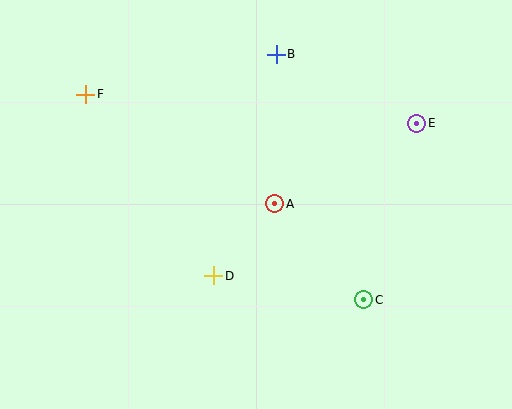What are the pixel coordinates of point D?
Point D is at (214, 276).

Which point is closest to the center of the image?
Point A at (275, 204) is closest to the center.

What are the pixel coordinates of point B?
Point B is at (276, 54).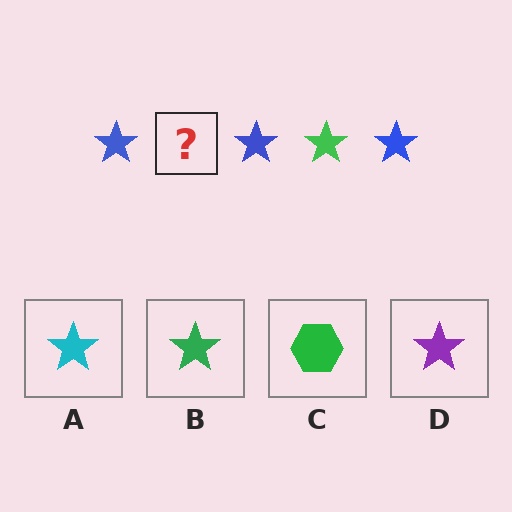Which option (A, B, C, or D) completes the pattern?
B.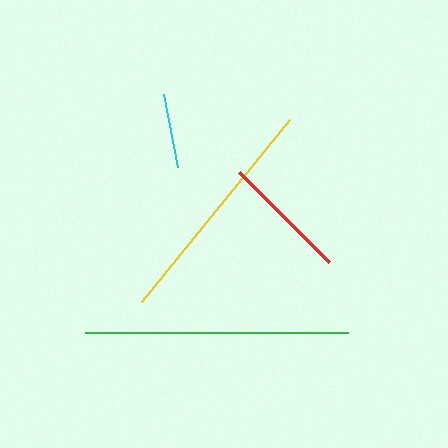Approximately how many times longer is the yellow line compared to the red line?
The yellow line is approximately 1.8 times the length of the red line.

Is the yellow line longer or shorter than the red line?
The yellow line is longer than the red line.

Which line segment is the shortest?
The cyan line is the shortest at approximately 74 pixels.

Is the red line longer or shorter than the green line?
The green line is longer than the red line.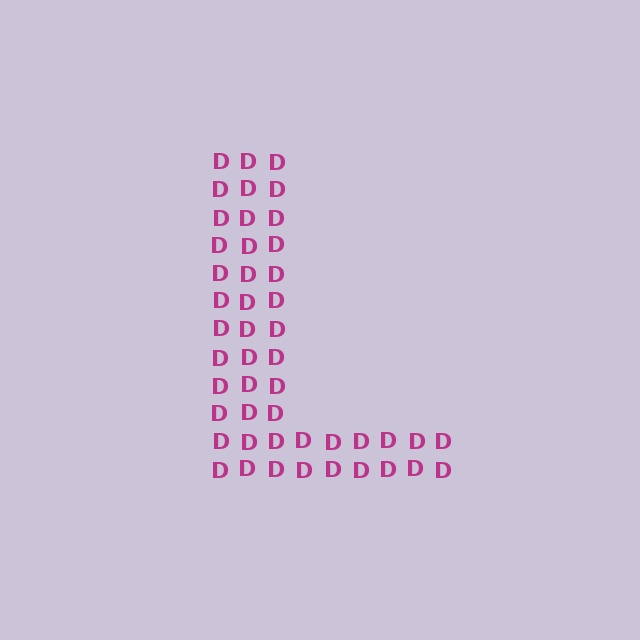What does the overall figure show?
The overall figure shows the letter L.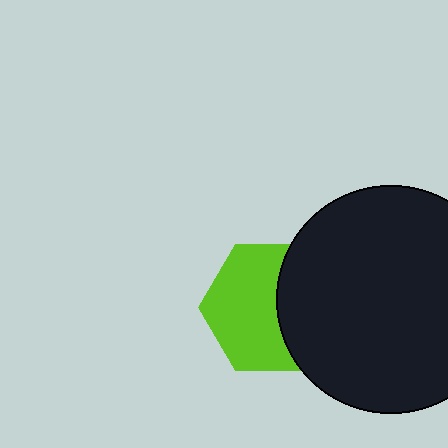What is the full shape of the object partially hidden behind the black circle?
The partially hidden object is a lime hexagon.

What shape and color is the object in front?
The object in front is a black circle.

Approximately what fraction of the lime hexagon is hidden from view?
Roughly 40% of the lime hexagon is hidden behind the black circle.